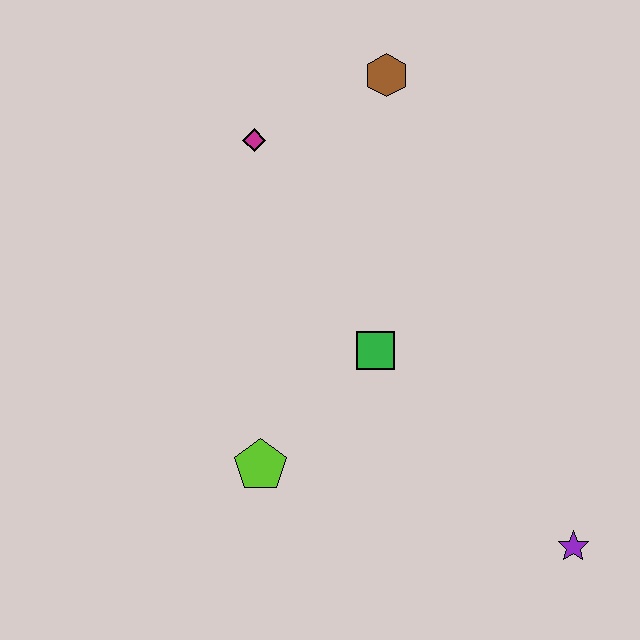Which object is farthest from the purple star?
The magenta diamond is farthest from the purple star.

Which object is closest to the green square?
The lime pentagon is closest to the green square.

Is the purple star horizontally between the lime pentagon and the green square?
No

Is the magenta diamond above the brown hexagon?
No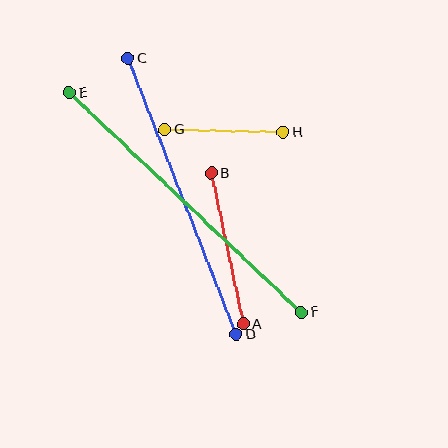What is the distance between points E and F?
The distance is approximately 319 pixels.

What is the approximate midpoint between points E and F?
The midpoint is at approximately (185, 202) pixels.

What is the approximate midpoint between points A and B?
The midpoint is at approximately (227, 249) pixels.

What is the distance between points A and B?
The distance is approximately 155 pixels.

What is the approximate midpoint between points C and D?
The midpoint is at approximately (182, 197) pixels.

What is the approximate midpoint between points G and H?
The midpoint is at approximately (224, 131) pixels.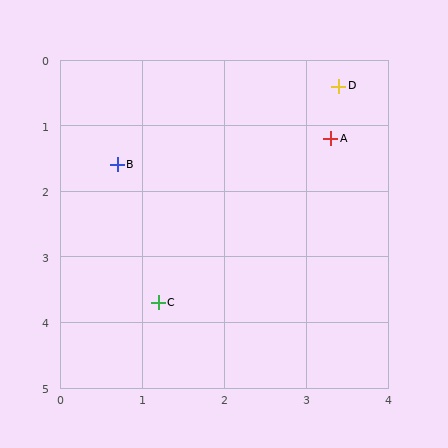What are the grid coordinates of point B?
Point B is at approximately (0.7, 1.6).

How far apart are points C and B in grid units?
Points C and B are about 2.2 grid units apart.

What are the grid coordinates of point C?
Point C is at approximately (1.2, 3.7).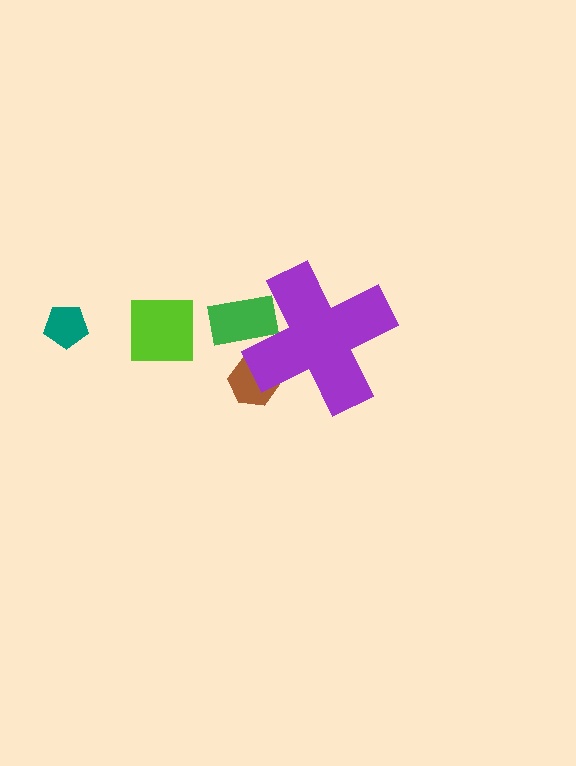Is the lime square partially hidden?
No, the lime square is fully visible.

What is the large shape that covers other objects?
A purple cross.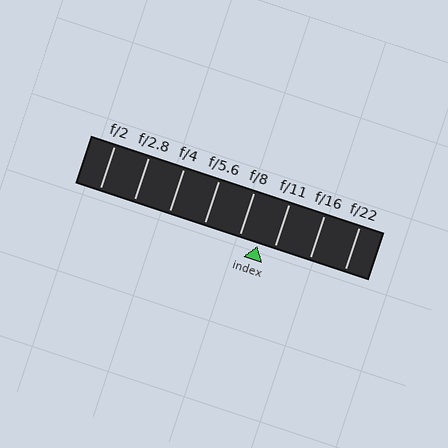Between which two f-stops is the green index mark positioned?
The index mark is between f/8 and f/11.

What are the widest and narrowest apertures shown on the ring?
The widest aperture shown is f/2 and the narrowest is f/22.